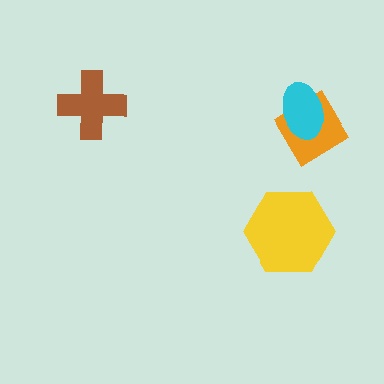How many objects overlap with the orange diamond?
1 object overlaps with the orange diamond.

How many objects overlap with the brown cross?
0 objects overlap with the brown cross.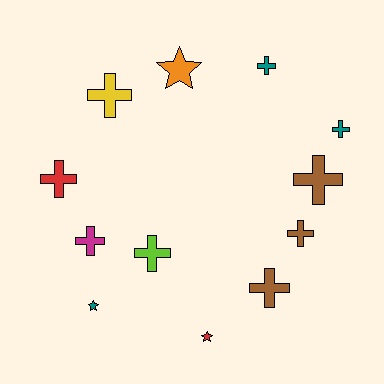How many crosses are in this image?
There are 9 crosses.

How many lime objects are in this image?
There is 1 lime object.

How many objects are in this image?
There are 12 objects.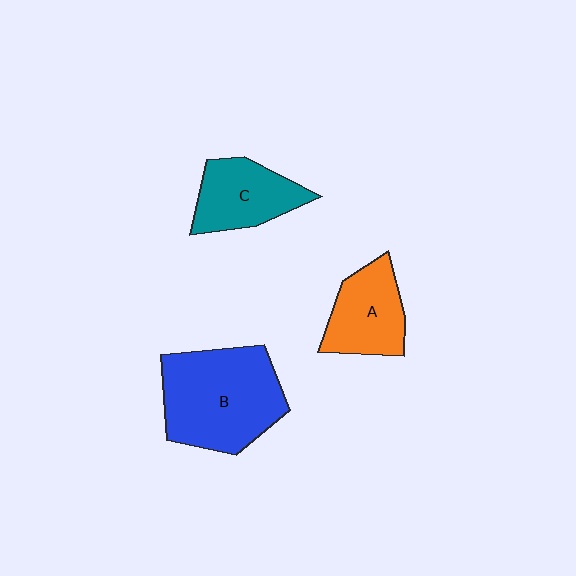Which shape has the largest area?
Shape B (blue).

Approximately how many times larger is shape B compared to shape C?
Approximately 1.7 times.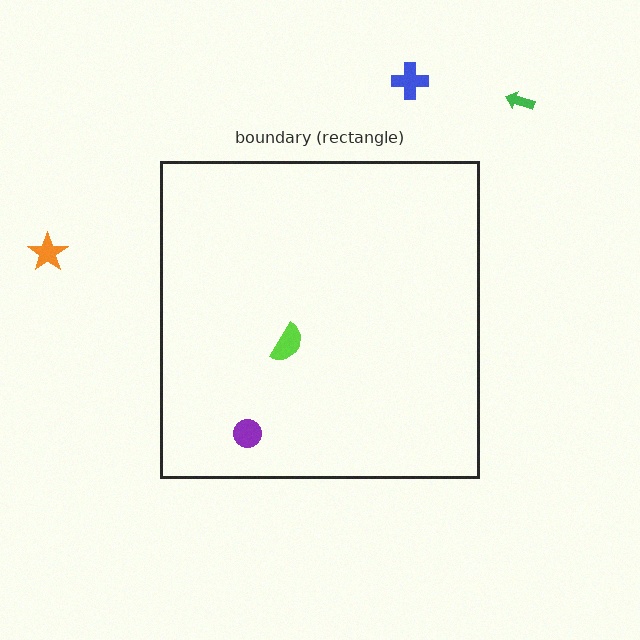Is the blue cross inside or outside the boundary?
Outside.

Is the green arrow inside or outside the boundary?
Outside.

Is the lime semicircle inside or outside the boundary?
Inside.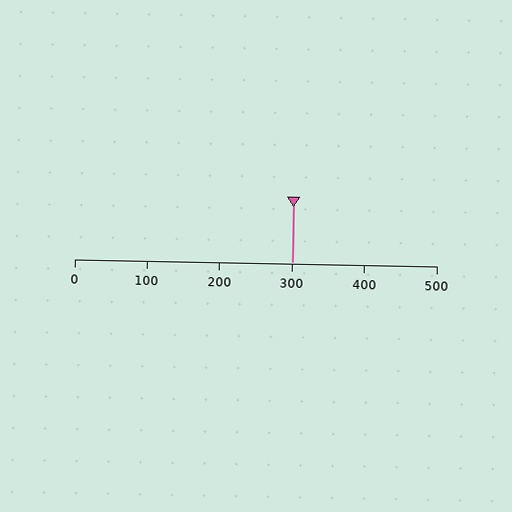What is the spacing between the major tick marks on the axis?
The major ticks are spaced 100 apart.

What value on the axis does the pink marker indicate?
The marker indicates approximately 300.